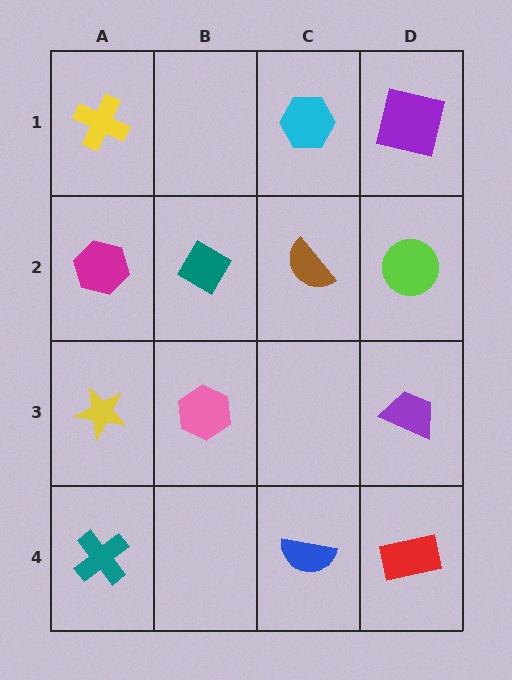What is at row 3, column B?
A pink hexagon.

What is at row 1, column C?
A cyan hexagon.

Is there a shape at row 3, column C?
No, that cell is empty.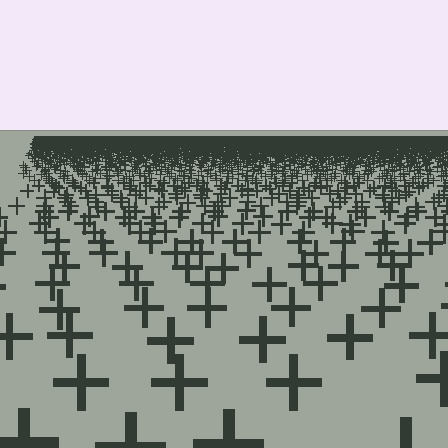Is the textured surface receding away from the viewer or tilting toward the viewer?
The surface is receding away from the viewer. Texture elements get smaller and denser toward the top.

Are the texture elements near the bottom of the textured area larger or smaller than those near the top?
Larger. Near the bottom, elements are closer to the viewer and appear at a bigger on-screen size.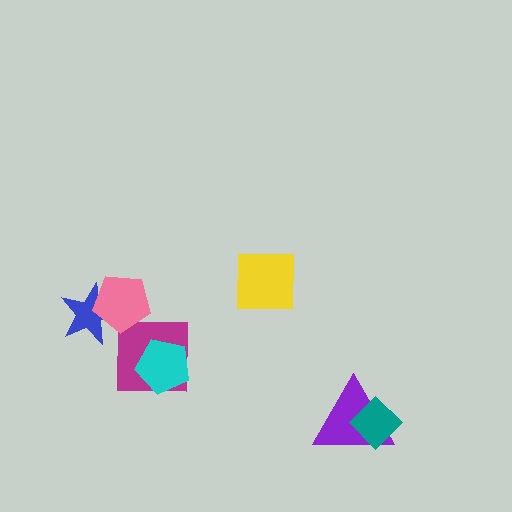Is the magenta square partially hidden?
Yes, it is partially covered by another shape.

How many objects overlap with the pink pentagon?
2 objects overlap with the pink pentagon.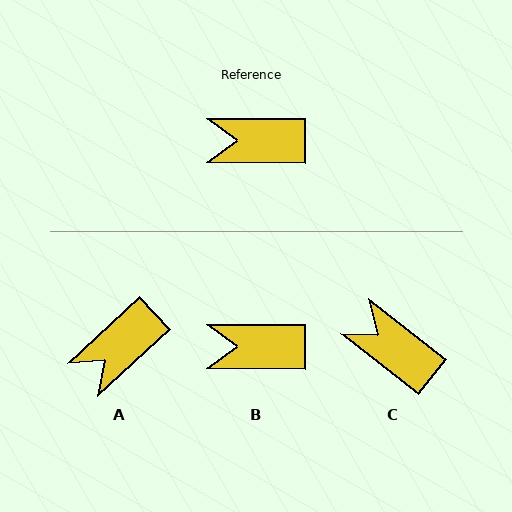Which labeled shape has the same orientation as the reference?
B.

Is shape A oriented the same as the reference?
No, it is off by about 43 degrees.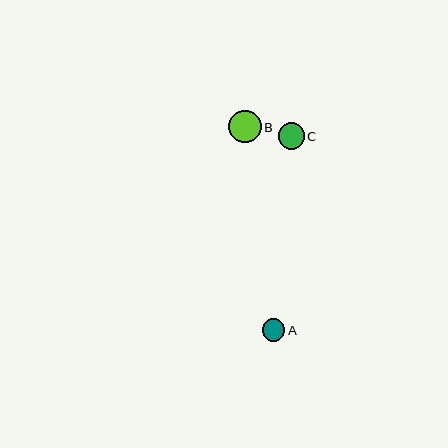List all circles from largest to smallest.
From largest to smallest: B, C, A.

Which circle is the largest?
Circle B is the largest with a size of approximately 32 pixels.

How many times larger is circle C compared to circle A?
Circle C is approximately 1.2 times the size of circle A.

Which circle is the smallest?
Circle A is the smallest with a size of approximately 22 pixels.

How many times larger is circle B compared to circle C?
Circle B is approximately 1.2 times the size of circle C.